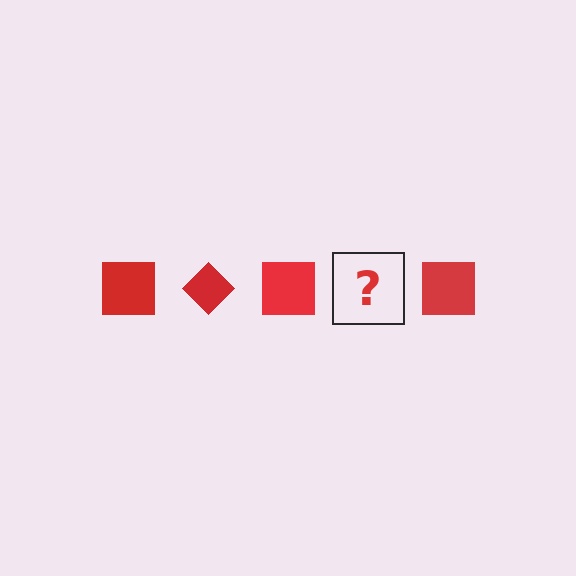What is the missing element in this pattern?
The missing element is a red diamond.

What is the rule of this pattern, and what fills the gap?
The rule is that the pattern cycles through square, diamond shapes in red. The gap should be filled with a red diamond.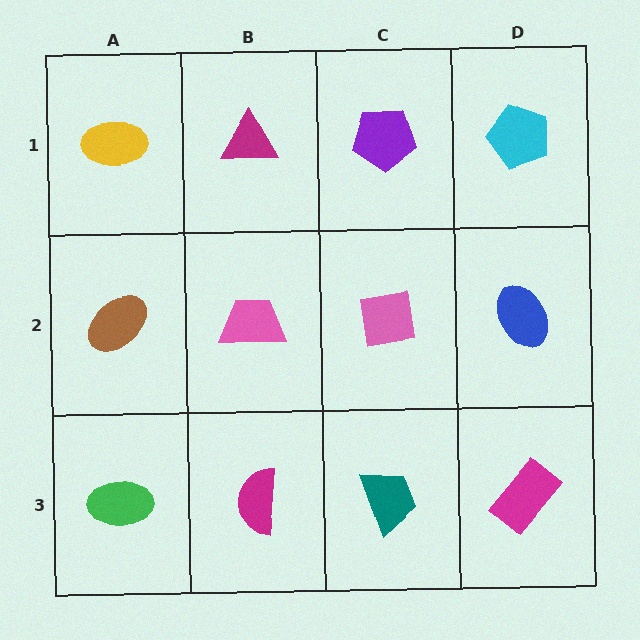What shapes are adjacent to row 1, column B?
A pink trapezoid (row 2, column B), a yellow ellipse (row 1, column A), a purple pentagon (row 1, column C).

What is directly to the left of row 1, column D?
A purple pentagon.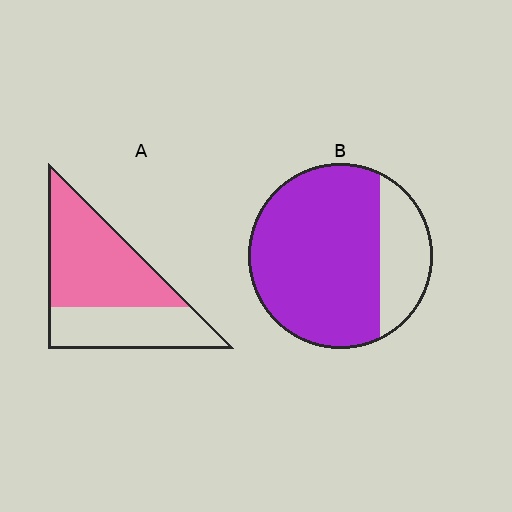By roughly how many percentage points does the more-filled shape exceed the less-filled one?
By roughly 15 percentage points (B over A).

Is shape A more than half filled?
Yes.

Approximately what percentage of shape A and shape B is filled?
A is approximately 60% and B is approximately 75%.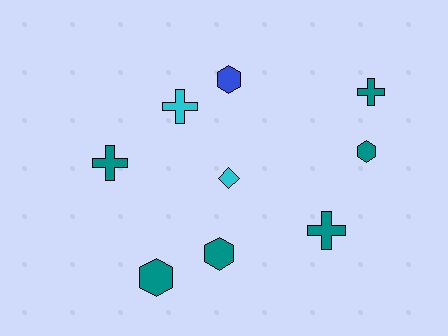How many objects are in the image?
There are 9 objects.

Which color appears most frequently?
Teal, with 6 objects.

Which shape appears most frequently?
Cross, with 4 objects.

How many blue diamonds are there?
There are no blue diamonds.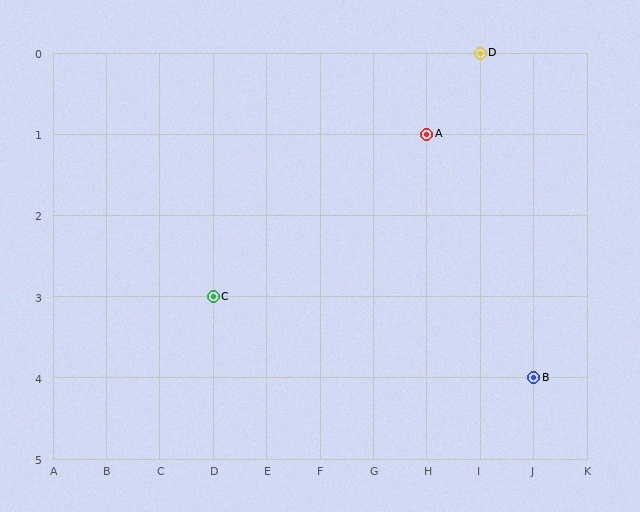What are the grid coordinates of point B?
Point B is at grid coordinates (J, 4).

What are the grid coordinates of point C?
Point C is at grid coordinates (D, 3).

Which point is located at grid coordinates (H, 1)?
Point A is at (H, 1).